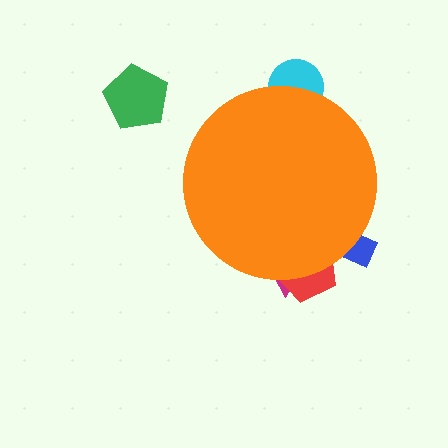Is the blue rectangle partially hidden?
Yes, the blue rectangle is partially hidden behind the orange circle.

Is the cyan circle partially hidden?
Yes, the cyan circle is partially hidden behind the orange circle.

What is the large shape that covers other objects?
An orange circle.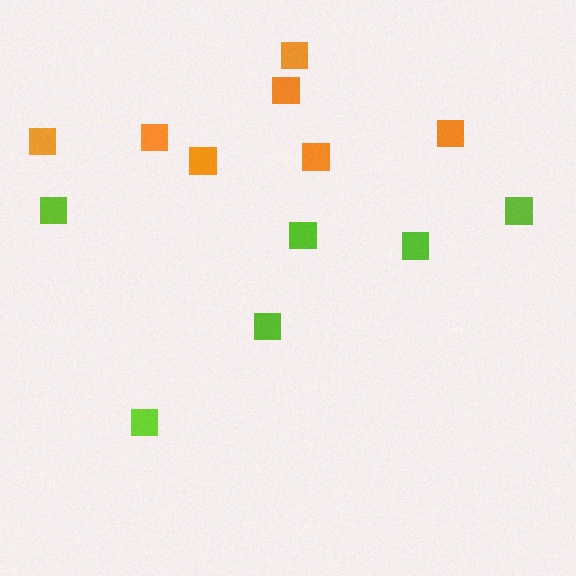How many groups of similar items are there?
There are 2 groups: one group of orange squares (7) and one group of lime squares (6).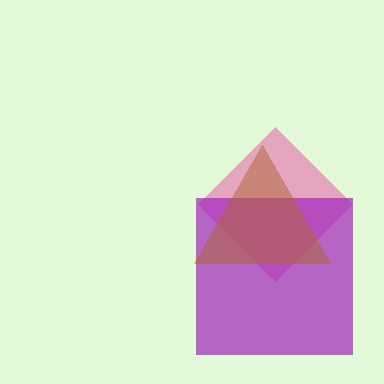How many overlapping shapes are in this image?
There are 3 overlapping shapes in the image.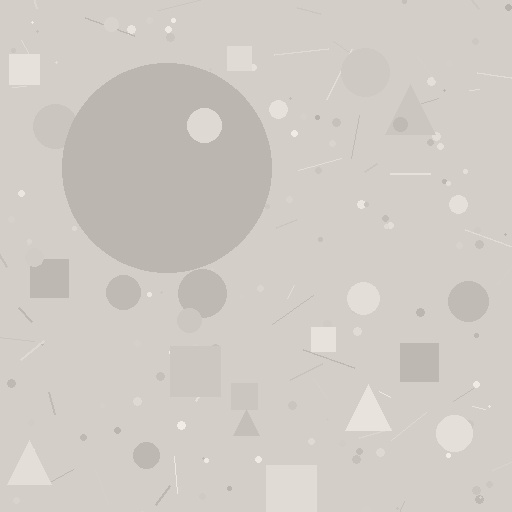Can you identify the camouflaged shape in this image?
The camouflaged shape is a circle.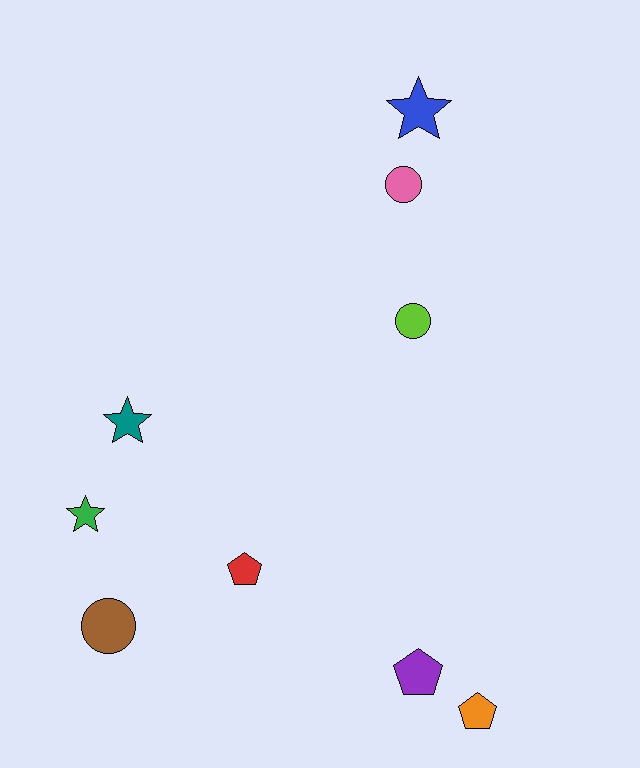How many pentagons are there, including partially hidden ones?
There are 3 pentagons.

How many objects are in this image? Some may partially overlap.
There are 9 objects.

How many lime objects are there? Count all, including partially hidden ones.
There is 1 lime object.